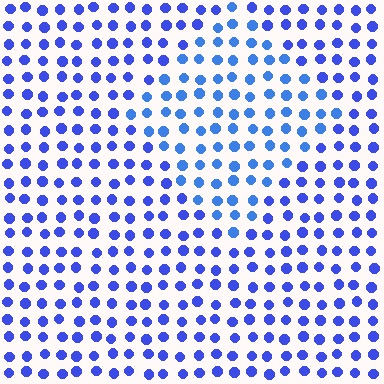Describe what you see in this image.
The image is filled with small blue elements in a uniform arrangement. A diamond-shaped region is visible where the elements are tinted to a slightly different hue, forming a subtle color boundary.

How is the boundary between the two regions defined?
The boundary is defined purely by a slight shift in hue (about 18 degrees). Spacing, size, and orientation are identical on both sides.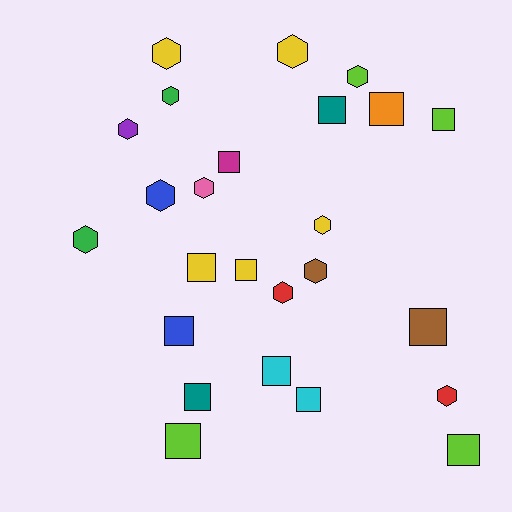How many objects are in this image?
There are 25 objects.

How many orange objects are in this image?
There is 1 orange object.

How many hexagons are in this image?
There are 12 hexagons.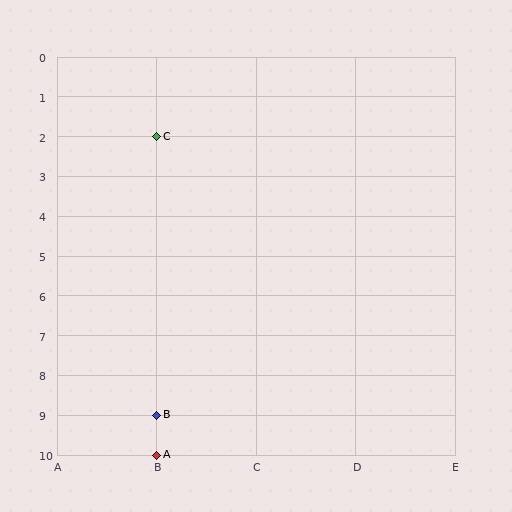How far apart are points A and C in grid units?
Points A and C are 8 rows apart.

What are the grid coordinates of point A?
Point A is at grid coordinates (B, 10).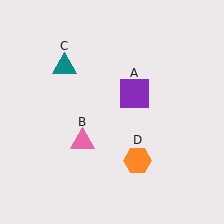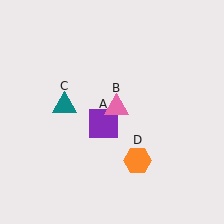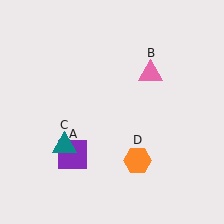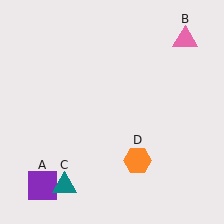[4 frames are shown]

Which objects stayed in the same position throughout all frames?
Orange hexagon (object D) remained stationary.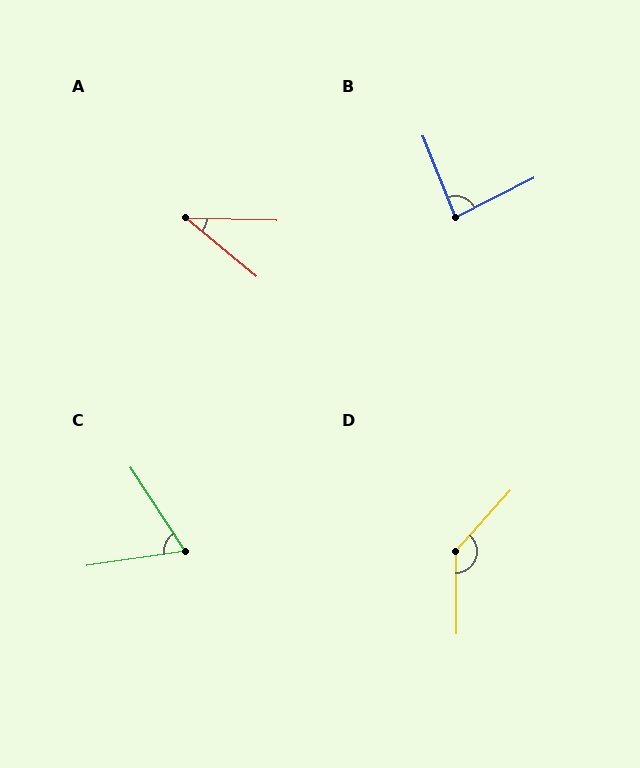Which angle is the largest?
D, at approximately 137 degrees.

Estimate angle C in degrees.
Approximately 65 degrees.